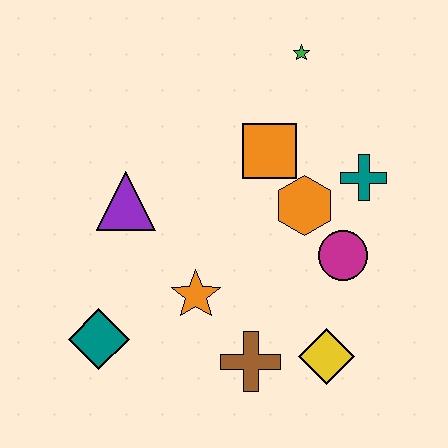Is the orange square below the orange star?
No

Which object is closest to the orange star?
The brown cross is closest to the orange star.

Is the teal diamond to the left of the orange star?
Yes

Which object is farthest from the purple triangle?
The yellow diamond is farthest from the purple triangle.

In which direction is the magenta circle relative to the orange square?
The magenta circle is below the orange square.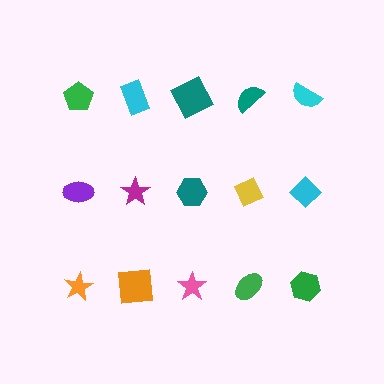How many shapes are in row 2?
5 shapes.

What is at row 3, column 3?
A pink star.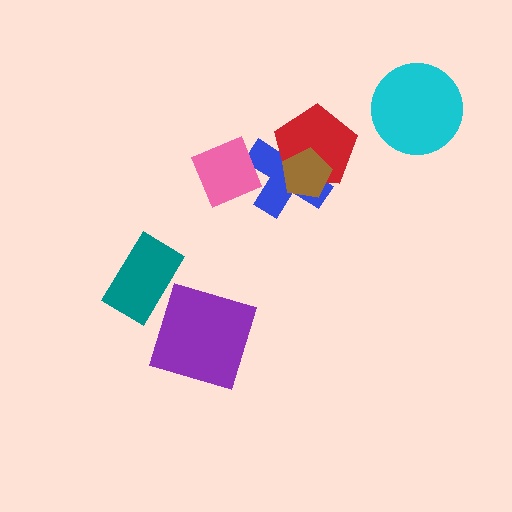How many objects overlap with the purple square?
0 objects overlap with the purple square.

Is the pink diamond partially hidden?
No, no other shape covers it.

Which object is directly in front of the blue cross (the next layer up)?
The red pentagon is directly in front of the blue cross.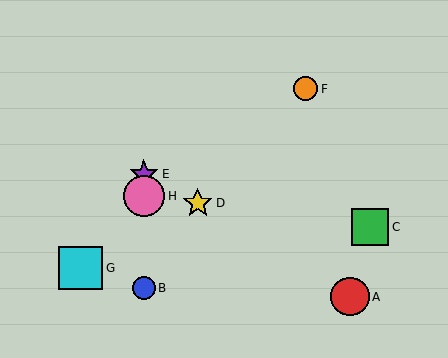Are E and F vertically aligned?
No, E is at x≈144 and F is at x≈306.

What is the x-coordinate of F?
Object F is at x≈306.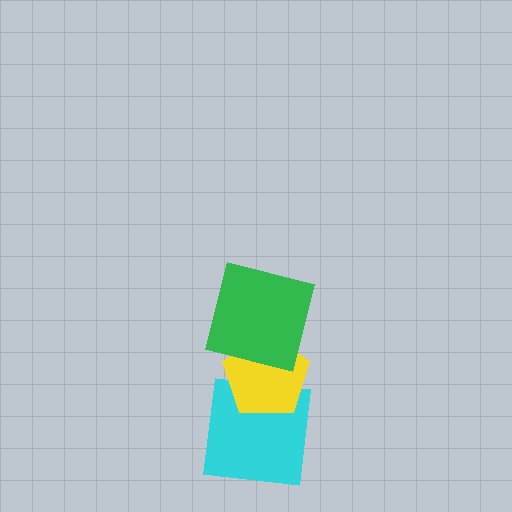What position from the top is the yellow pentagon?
The yellow pentagon is 2nd from the top.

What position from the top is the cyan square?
The cyan square is 3rd from the top.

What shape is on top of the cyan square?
The yellow pentagon is on top of the cyan square.